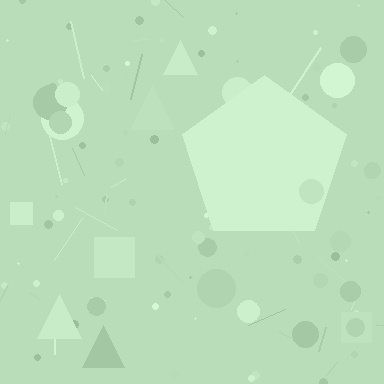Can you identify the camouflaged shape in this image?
The camouflaged shape is a pentagon.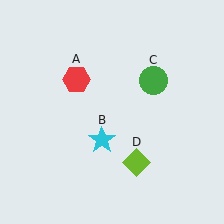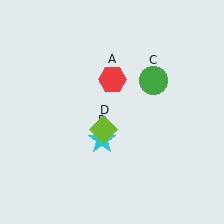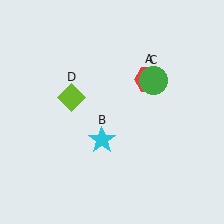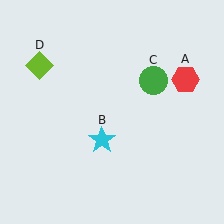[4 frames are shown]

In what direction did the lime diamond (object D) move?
The lime diamond (object D) moved up and to the left.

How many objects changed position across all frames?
2 objects changed position: red hexagon (object A), lime diamond (object D).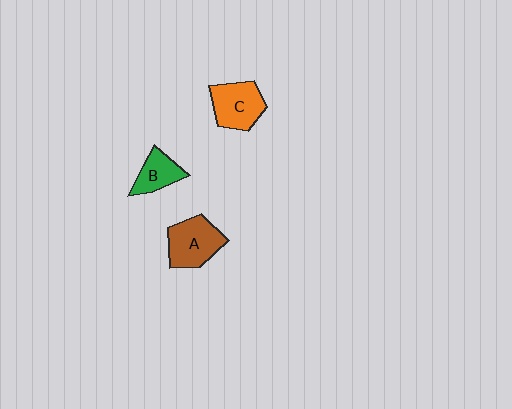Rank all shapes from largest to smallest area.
From largest to smallest: A (brown), C (orange), B (green).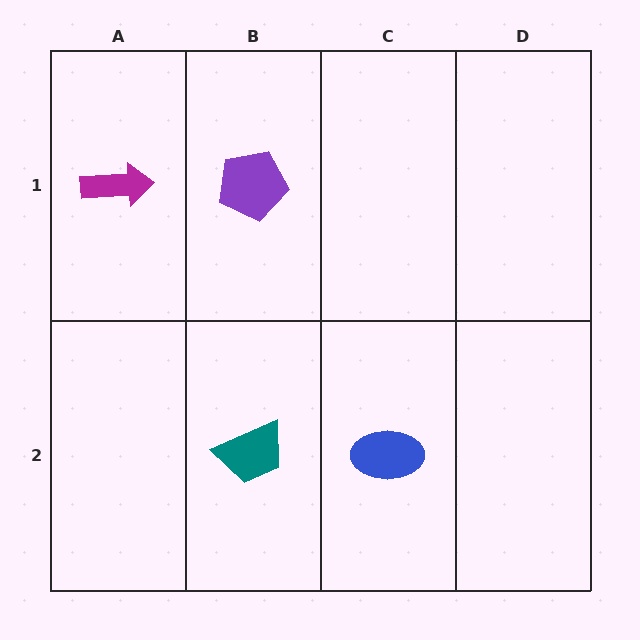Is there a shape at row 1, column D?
No, that cell is empty.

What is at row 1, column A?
A magenta arrow.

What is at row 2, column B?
A teal trapezoid.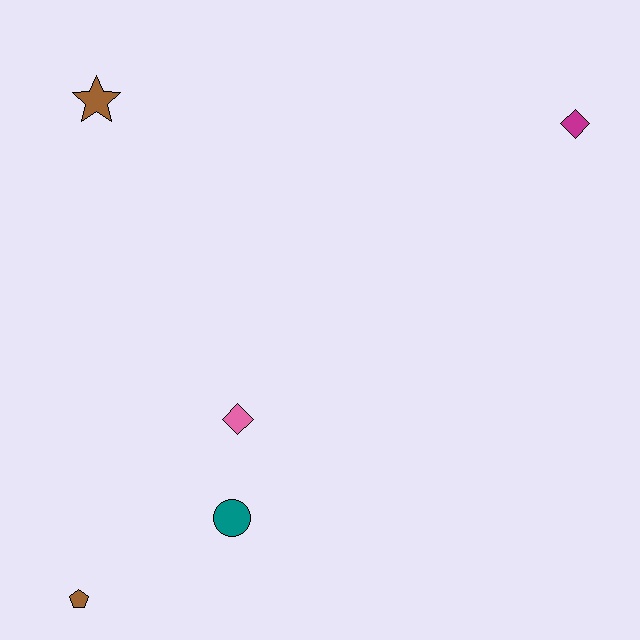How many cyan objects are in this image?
There are no cyan objects.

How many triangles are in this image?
There are no triangles.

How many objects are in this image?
There are 5 objects.